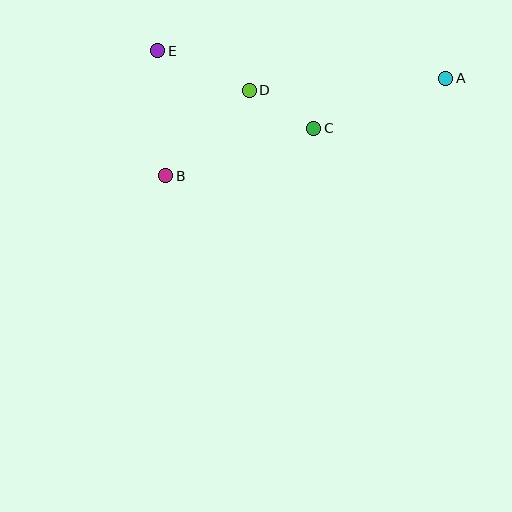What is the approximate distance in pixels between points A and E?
The distance between A and E is approximately 290 pixels.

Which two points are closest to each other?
Points C and D are closest to each other.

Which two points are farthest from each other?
Points A and B are farthest from each other.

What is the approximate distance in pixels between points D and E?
The distance between D and E is approximately 100 pixels.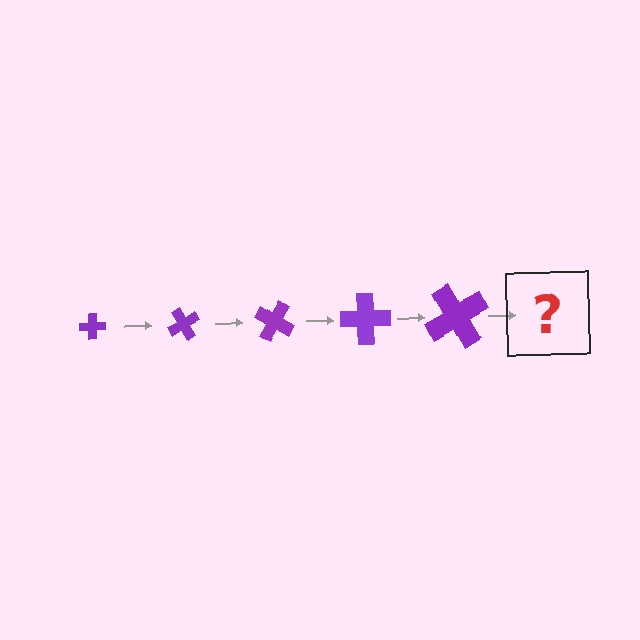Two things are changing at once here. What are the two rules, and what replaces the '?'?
The two rules are that the cross grows larger each step and it rotates 60 degrees each step. The '?' should be a cross, larger than the previous one and rotated 300 degrees from the start.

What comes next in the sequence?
The next element should be a cross, larger than the previous one and rotated 300 degrees from the start.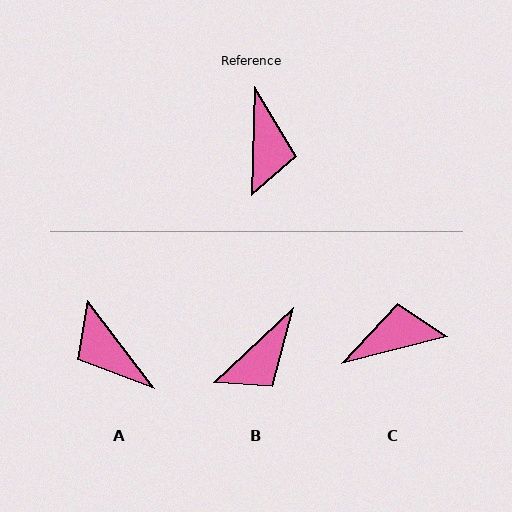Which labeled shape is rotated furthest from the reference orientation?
A, about 142 degrees away.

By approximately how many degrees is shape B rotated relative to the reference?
Approximately 46 degrees clockwise.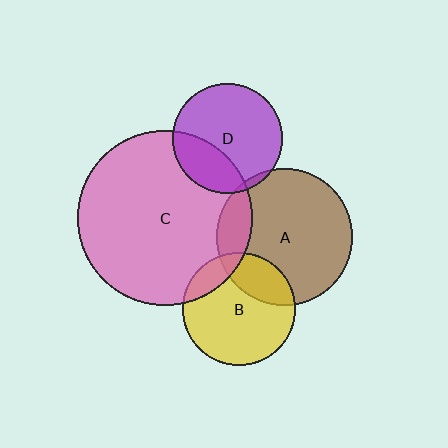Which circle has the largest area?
Circle C (pink).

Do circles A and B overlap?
Yes.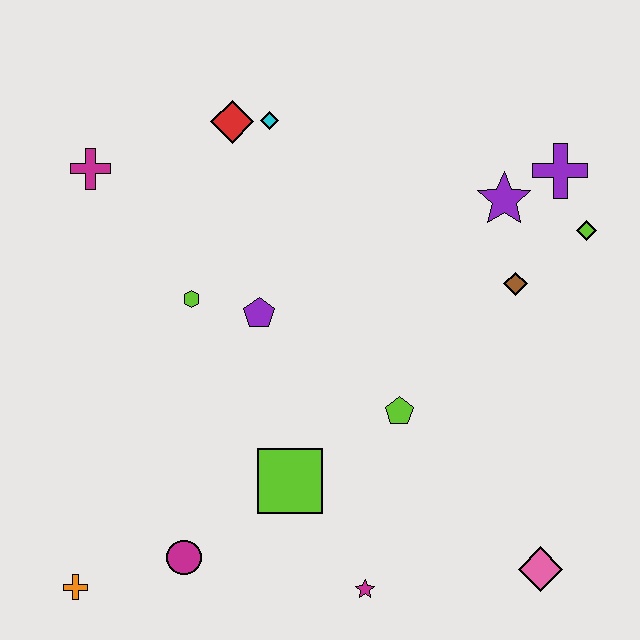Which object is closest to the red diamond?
The cyan diamond is closest to the red diamond.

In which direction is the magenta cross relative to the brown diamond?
The magenta cross is to the left of the brown diamond.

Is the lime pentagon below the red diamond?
Yes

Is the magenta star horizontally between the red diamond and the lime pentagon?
Yes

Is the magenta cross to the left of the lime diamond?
Yes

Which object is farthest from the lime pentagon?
The magenta cross is farthest from the lime pentagon.